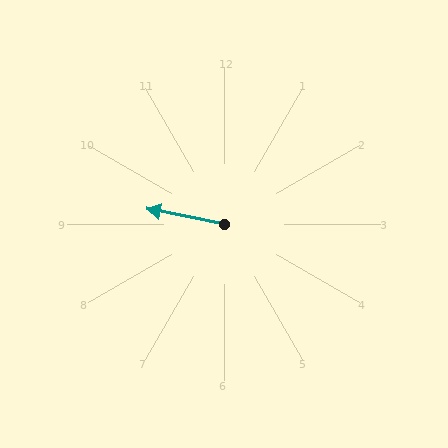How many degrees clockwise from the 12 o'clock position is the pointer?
Approximately 281 degrees.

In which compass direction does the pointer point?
West.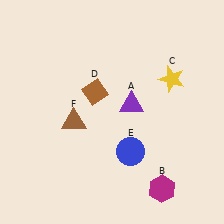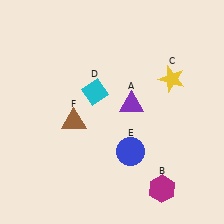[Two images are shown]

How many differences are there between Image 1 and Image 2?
There is 1 difference between the two images.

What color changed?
The diamond (D) changed from brown in Image 1 to cyan in Image 2.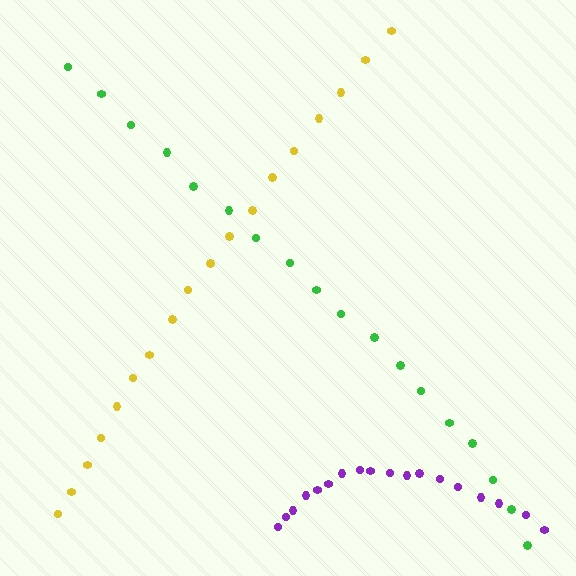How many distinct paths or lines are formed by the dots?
There are 3 distinct paths.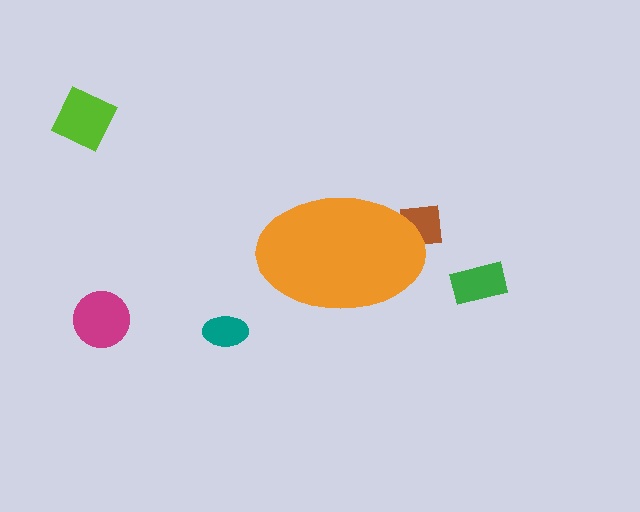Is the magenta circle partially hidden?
No, the magenta circle is fully visible.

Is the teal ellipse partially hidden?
No, the teal ellipse is fully visible.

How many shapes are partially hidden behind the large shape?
1 shape is partially hidden.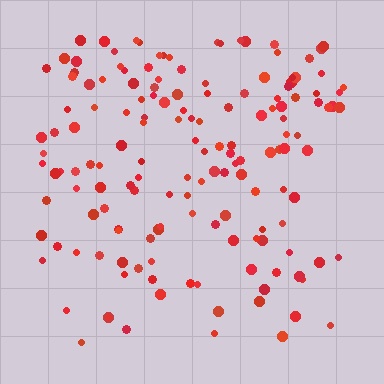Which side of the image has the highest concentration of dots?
The top.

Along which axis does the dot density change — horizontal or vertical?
Vertical.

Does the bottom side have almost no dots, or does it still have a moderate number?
Still a moderate number, just noticeably fewer than the top.